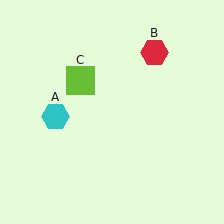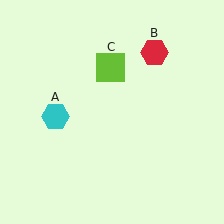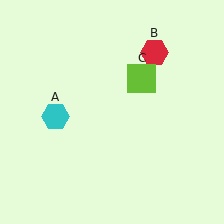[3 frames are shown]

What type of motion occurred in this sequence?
The lime square (object C) rotated clockwise around the center of the scene.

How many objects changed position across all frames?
1 object changed position: lime square (object C).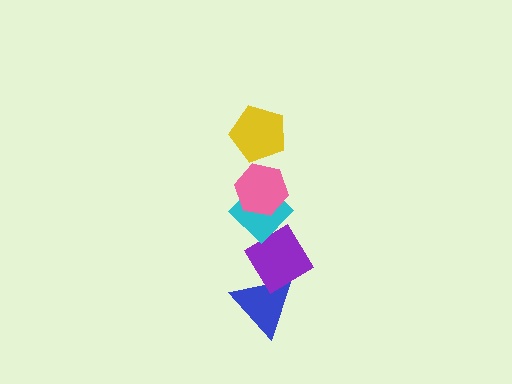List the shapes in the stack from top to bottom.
From top to bottom: the yellow pentagon, the pink hexagon, the cyan diamond, the purple diamond, the blue triangle.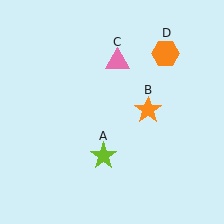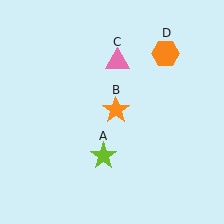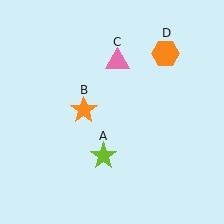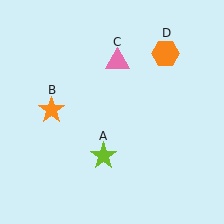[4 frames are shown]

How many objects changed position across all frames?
1 object changed position: orange star (object B).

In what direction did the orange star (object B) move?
The orange star (object B) moved left.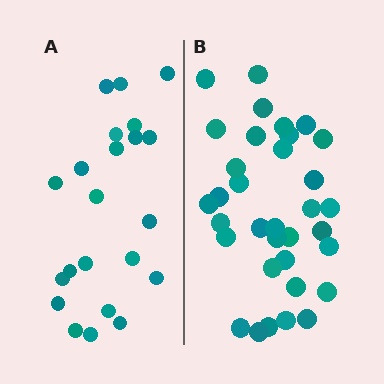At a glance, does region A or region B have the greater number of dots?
Region B (the right region) has more dots.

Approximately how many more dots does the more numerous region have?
Region B has roughly 12 or so more dots than region A.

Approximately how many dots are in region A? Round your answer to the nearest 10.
About 20 dots. (The exact count is 22, which rounds to 20.)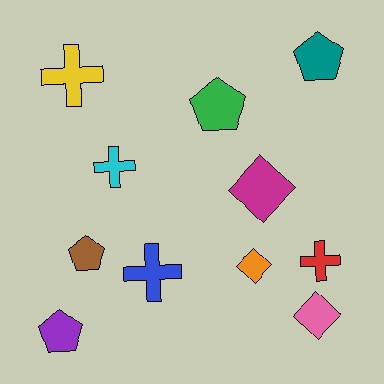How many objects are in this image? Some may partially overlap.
There are 11 objects.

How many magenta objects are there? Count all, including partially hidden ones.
There is 1 magenta object.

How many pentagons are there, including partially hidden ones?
There are 4 pentagons.